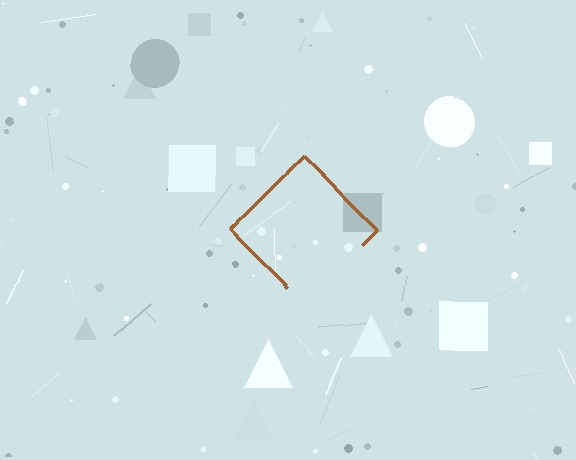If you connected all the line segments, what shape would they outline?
They would outline a diamond.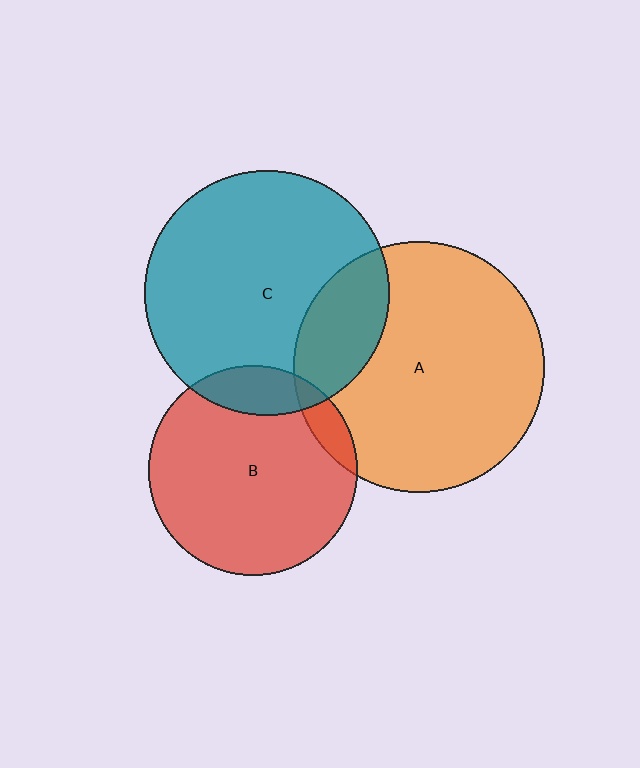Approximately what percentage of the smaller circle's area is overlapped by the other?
Approximately 10%.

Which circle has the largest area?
Circle A (orange).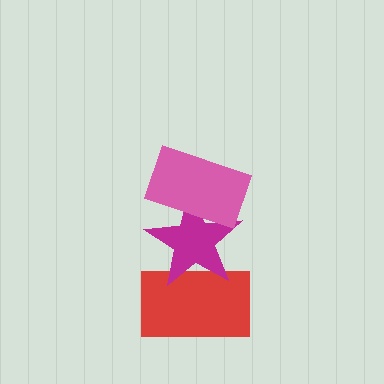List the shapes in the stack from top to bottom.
From top to bottom: the pink rectangle, the magenta star, the red rectangle.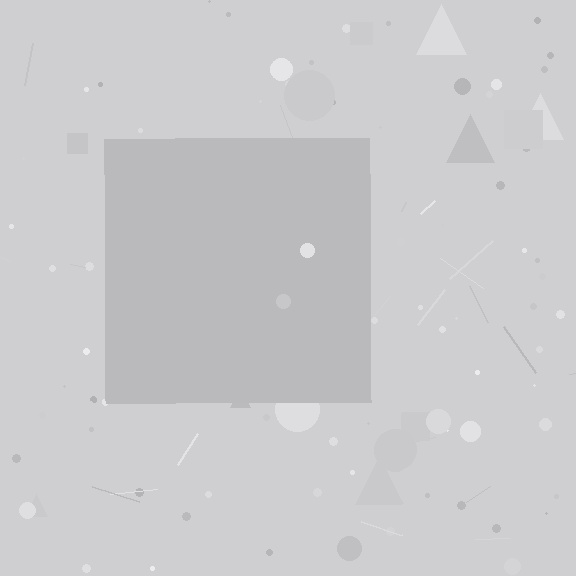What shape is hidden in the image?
A square is hidden in the image.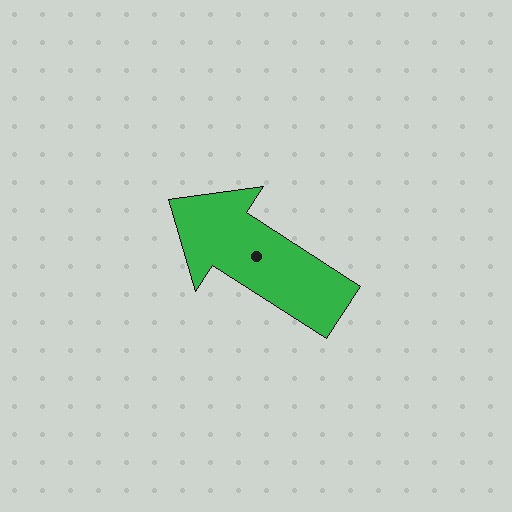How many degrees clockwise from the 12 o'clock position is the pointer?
Approximately 303 degrees.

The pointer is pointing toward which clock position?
Roughly 10 o'clock.